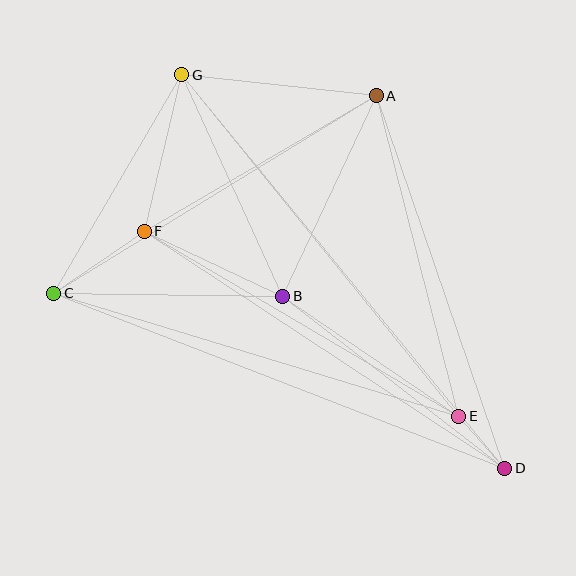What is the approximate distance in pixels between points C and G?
The distance between C and G is approximately 253 pixels.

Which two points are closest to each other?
Points D and E are closest to each other.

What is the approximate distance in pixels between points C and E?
The distance between C and E is approximately 423 pixels.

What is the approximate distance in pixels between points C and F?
The distance between C and F is approximately 110 pixels.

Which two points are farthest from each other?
Points D and G are farthest from each other.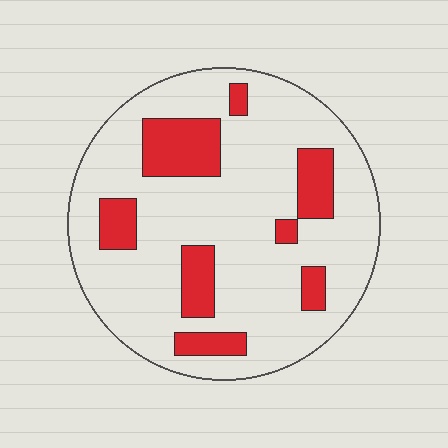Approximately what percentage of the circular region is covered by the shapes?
Approximately 20%.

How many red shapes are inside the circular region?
8.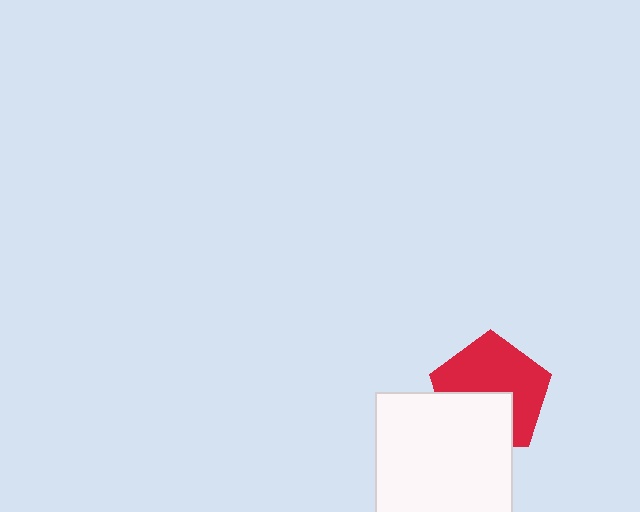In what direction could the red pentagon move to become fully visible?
The red pentagon could move up. That would shift it out from behind the white square entirely.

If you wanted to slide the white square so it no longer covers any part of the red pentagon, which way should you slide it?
Slide it down — that is the most direct way to separate the two shapes.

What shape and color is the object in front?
The object in front is a white square.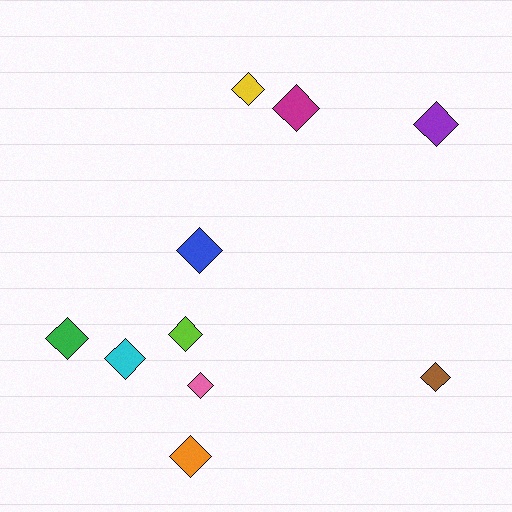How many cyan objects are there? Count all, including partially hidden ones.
There is 1 cyan object.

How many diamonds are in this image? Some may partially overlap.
There are 10 diamonds.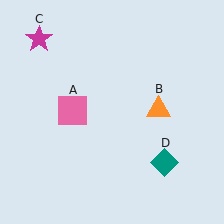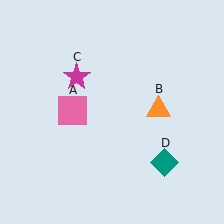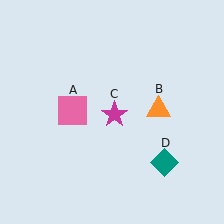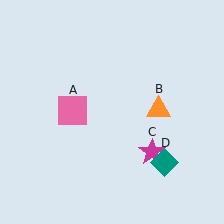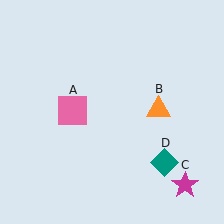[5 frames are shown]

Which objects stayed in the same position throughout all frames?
Pink square (object A) and orange triangle (object B) and teal diamond (object D) remained stationary.